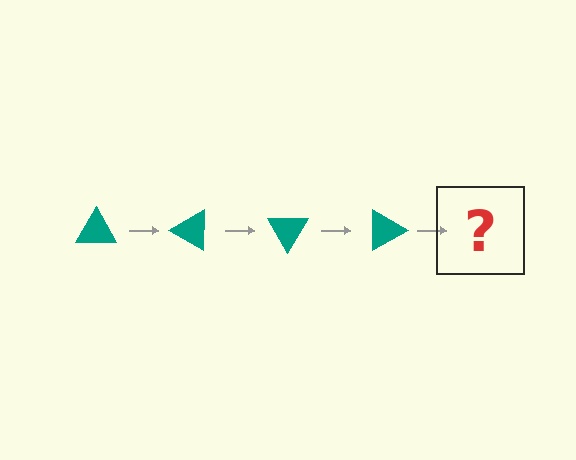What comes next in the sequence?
The next element should be a teal triangle rotated 120 degrees.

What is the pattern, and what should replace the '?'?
The pattern is that the triangle rotates 30 degrees each step. The '?' should be a teal triangle rotated 120 degrees.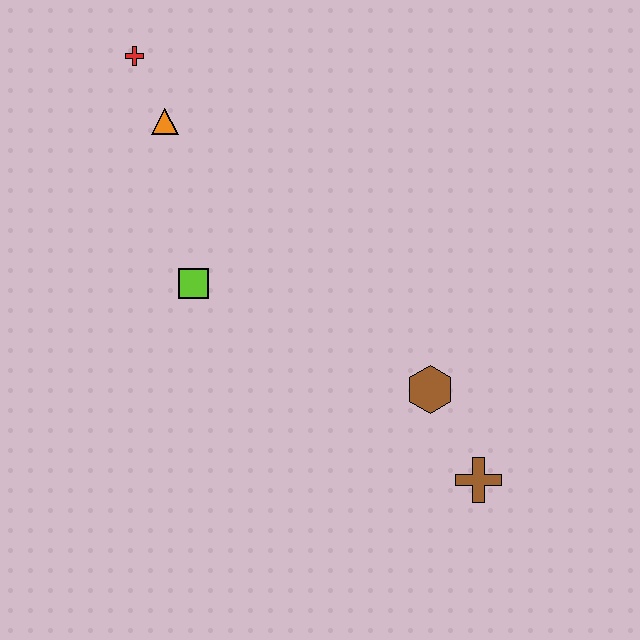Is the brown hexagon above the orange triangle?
No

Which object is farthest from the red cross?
The brown cross is farthest from the red cross.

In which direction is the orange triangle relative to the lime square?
The orange triangle is above the lime square.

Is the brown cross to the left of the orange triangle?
No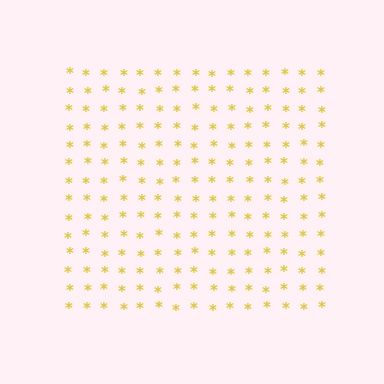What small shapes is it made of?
It is made of small asterisks.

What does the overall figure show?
The overall figure shows a square.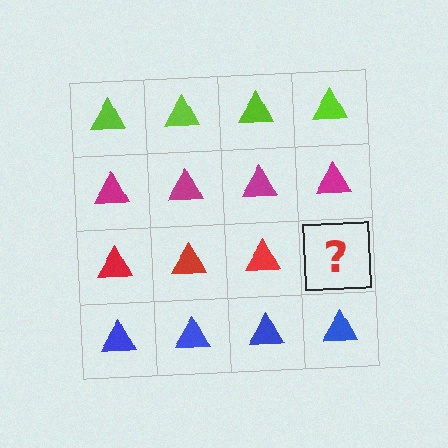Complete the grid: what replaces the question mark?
The question mark should be replaced with a red triangle.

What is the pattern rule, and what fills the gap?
The rule is that each row has a consistent color. The gap should be filled with a red triangle.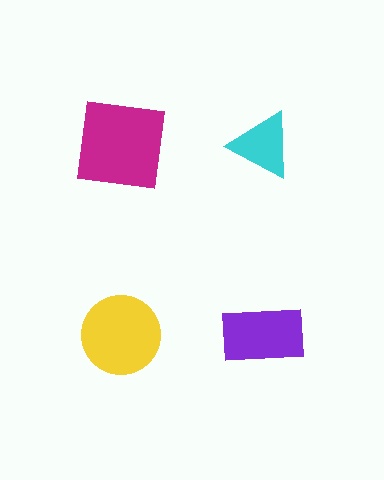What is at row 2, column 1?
A yellow circle.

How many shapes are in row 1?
2 shapes.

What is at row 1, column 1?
A magenta square.